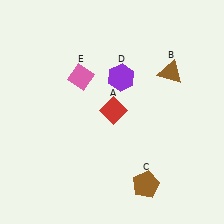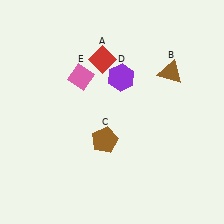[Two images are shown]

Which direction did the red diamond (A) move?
The red diamond (A) moved up.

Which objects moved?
The objects that moved are: the red diamond (A), the brown pentagon (C).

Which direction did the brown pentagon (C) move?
The brown pentagon (C) moved up.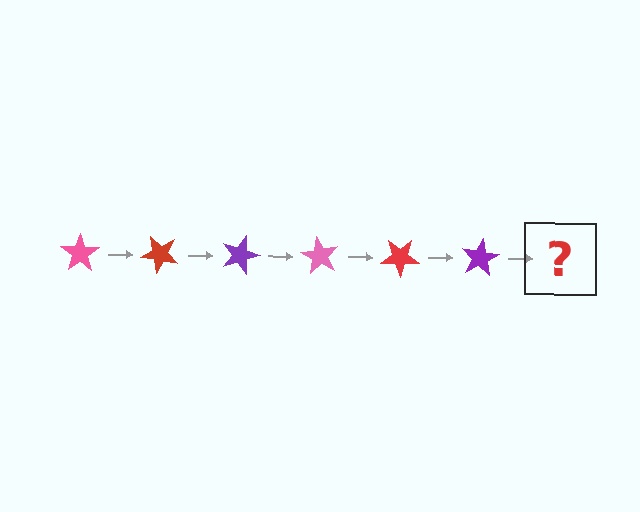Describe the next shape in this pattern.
It should be a pink star, rotated 270 degrees from the start.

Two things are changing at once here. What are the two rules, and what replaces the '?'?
The two rules are that it rotates 45 degrees each step and the color cycles through pink, red, and purple. The '?' should be a pink star, rotated 270 degrees from the start.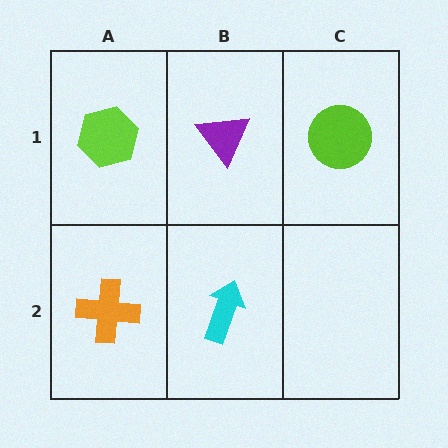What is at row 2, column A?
An orange cross.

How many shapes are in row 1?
3 shapes.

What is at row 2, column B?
A cyan arrow.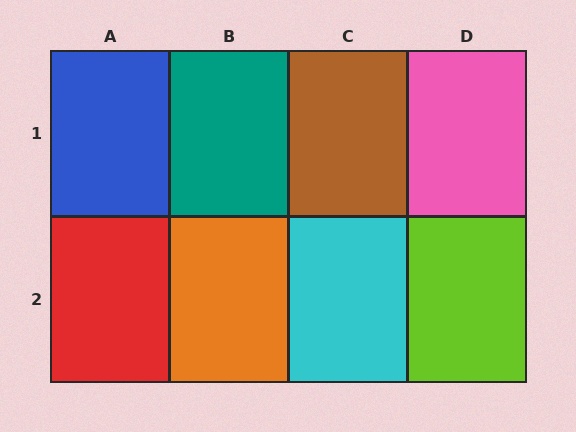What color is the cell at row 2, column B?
Orange.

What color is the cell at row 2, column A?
Red.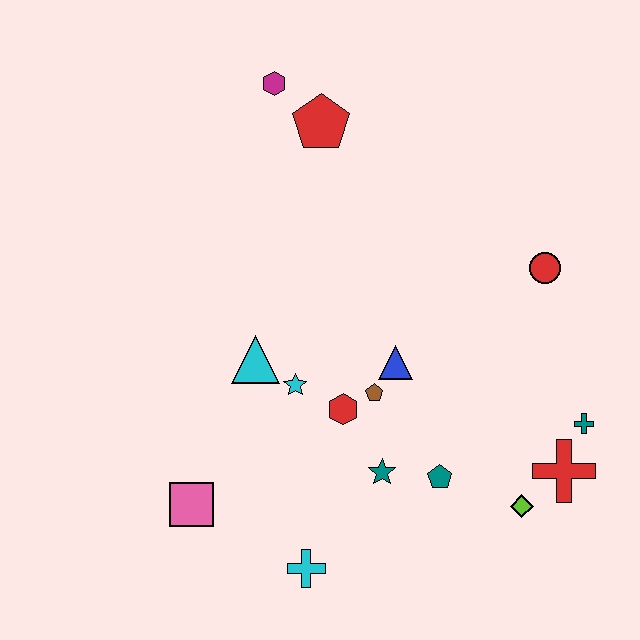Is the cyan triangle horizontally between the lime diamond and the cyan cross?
No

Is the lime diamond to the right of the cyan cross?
Yes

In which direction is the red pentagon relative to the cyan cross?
The red pentagon is above the cyan cross.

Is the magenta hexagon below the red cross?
No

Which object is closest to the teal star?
The teal pentagon is closest to the teal star.